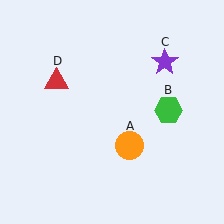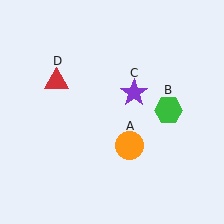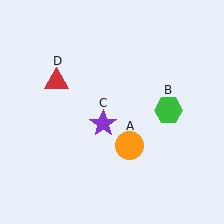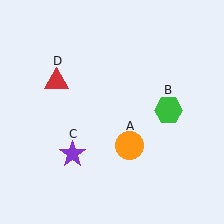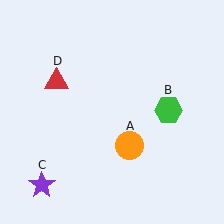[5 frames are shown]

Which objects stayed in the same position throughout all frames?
Orange circle (object A) and green hexagon (object B) and red triangle (object D) remained stationary.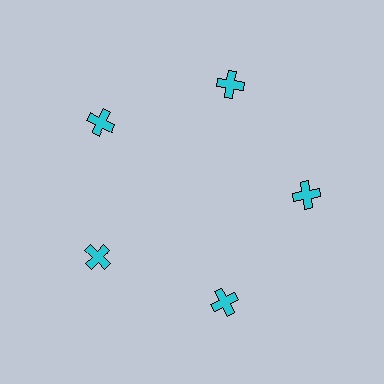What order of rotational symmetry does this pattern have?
This pattern has 5-fold rotational symmetry.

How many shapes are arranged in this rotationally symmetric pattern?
There are 5 shapes, arranged in 5 groups of 1.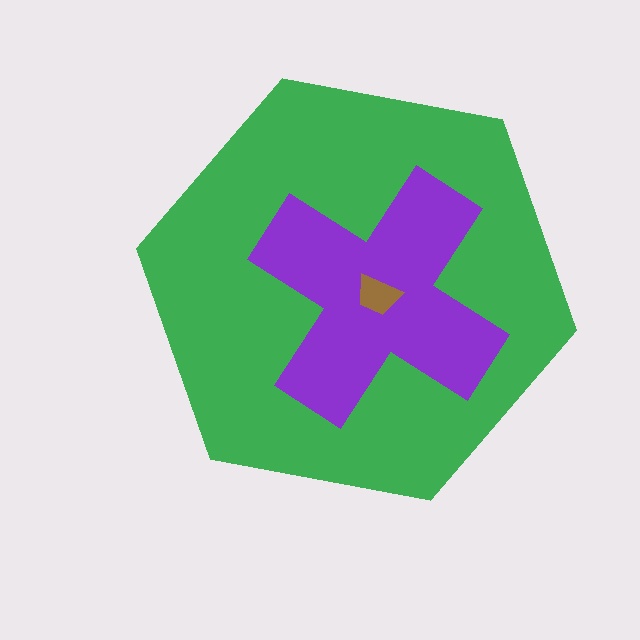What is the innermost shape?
The brown trapezoid.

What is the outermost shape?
The green hexagon.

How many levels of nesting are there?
3.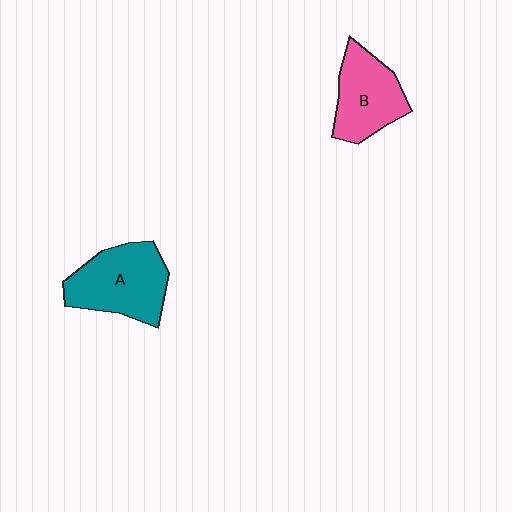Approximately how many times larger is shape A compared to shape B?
Approximately 1.2 times.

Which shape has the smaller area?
Shape B (pink).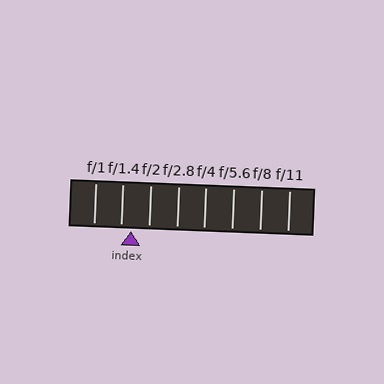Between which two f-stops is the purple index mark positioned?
The index mark is between f/1.4 and f/2.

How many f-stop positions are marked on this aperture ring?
There are 8 f-stop positions marked.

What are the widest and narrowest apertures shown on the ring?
The widest aperture shown is f/1 and the narrowest is f/11.